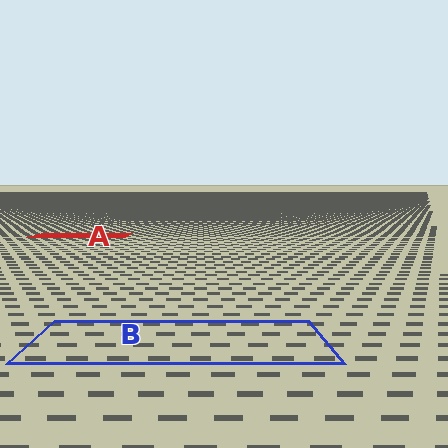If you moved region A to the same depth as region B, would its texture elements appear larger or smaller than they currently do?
They would appear larger. At a closer depth, the same texture elements are projected at a bigger on-screen size.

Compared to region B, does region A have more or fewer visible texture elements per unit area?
Region A has more texture elements per unit area — they are packed more densely because it is farther away.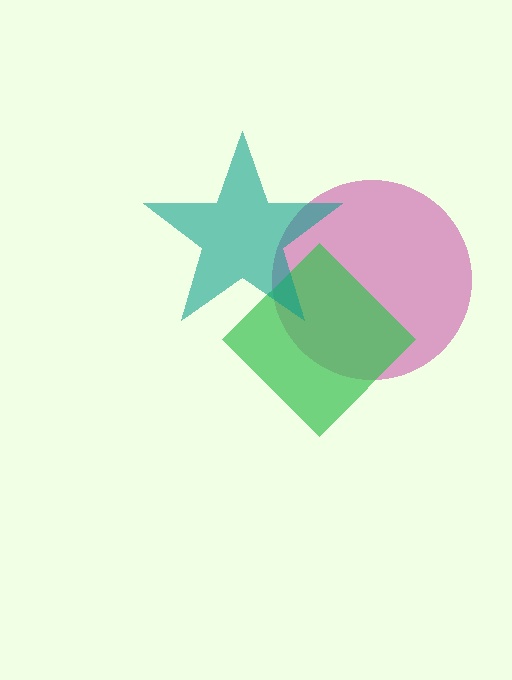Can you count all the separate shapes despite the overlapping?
Yes, there are 3 separate shapes.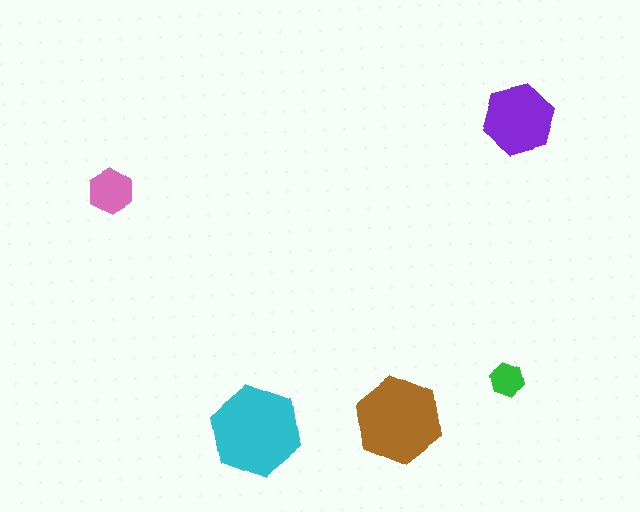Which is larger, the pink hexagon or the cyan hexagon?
The cyan one.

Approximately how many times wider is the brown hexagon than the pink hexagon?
About 2 times wider.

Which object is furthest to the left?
The pink hexagon is leftmost.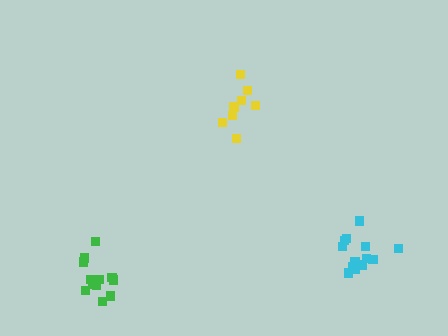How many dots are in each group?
Group 1: 8 dots, Group 2: 13 dots, Group 3: 12 dots (33 total).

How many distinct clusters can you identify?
There are 3 distinct clusters.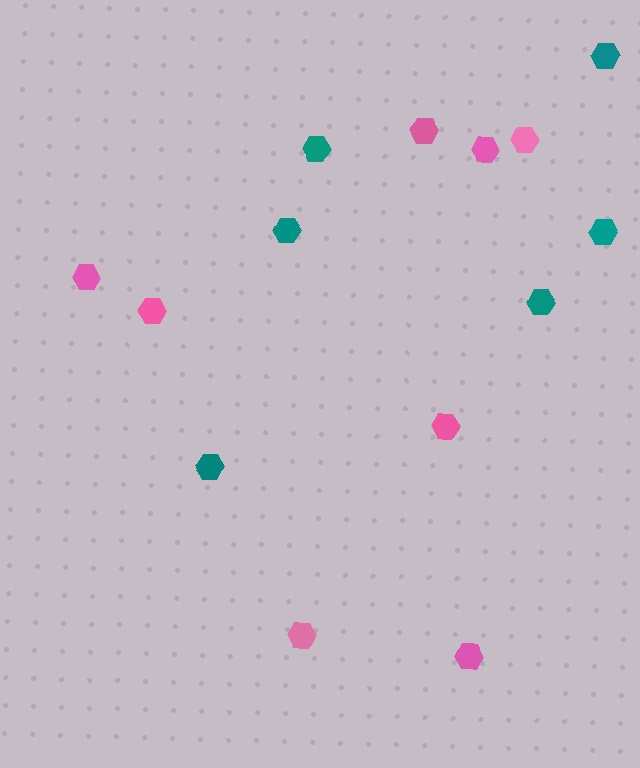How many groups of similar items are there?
There are 2 groups: one group of pink hexagons (8) and one group of teal hexagons (6).